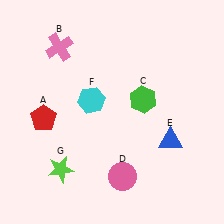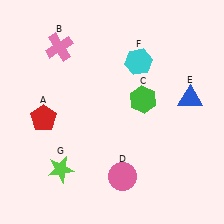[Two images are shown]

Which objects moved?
The objects that moved are: the blue triangle (E), the cyan hexagon (F).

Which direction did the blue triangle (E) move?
The blue triangle (E) moved up.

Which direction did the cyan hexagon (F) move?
The cyan hexagon (F) moved right.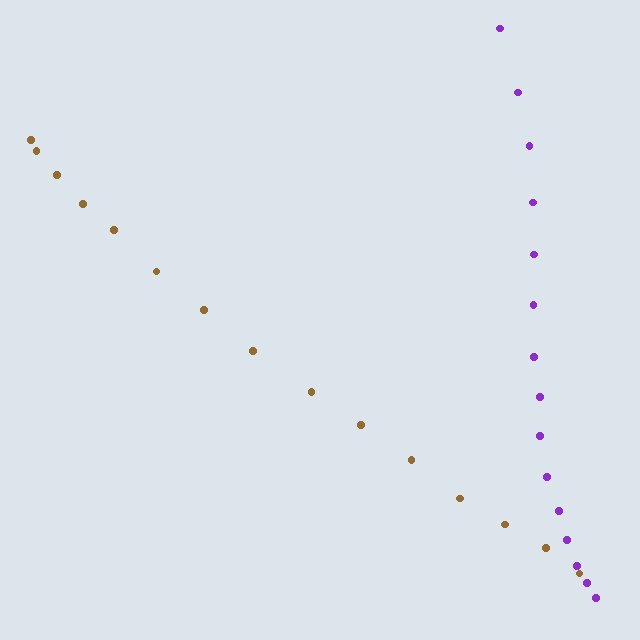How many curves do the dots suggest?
There are 2 distinct paths.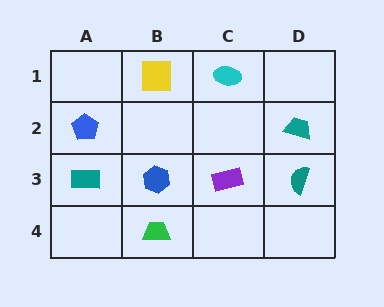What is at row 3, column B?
A blue hexagon.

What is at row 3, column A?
A teal rectangle.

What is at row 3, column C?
A purple rectangle.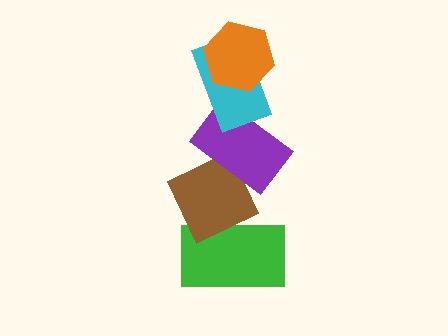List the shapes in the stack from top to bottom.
From top to bottom: the orange hexagon, the cyan rectangle, the purple rectangle, the brown diamond, the green rectangle.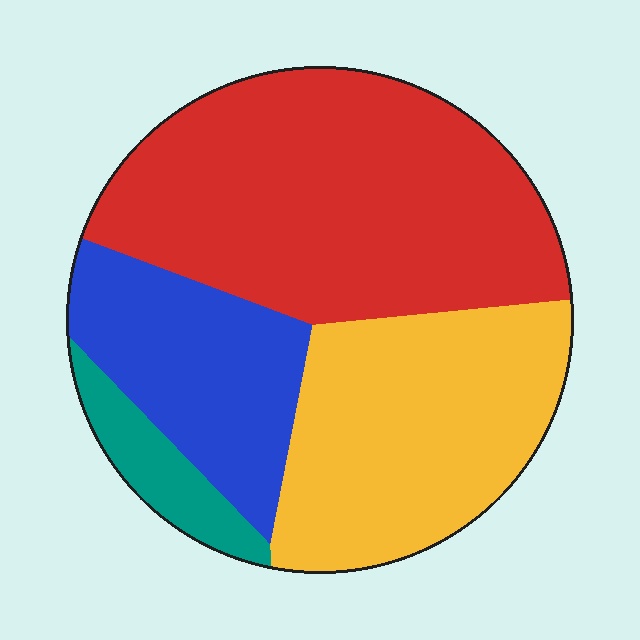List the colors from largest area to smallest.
From largest to smallest: red, yellow, blue, teal.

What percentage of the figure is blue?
Blue covers 19% of the figure.